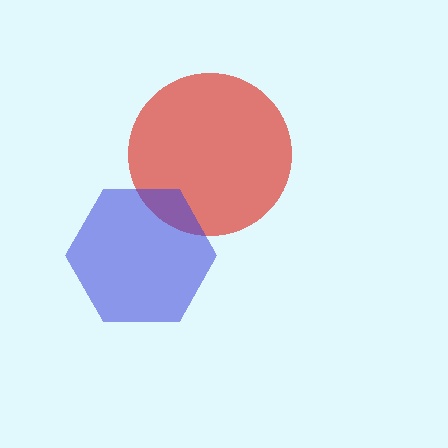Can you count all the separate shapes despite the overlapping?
Yes, there are 2 separate shapes.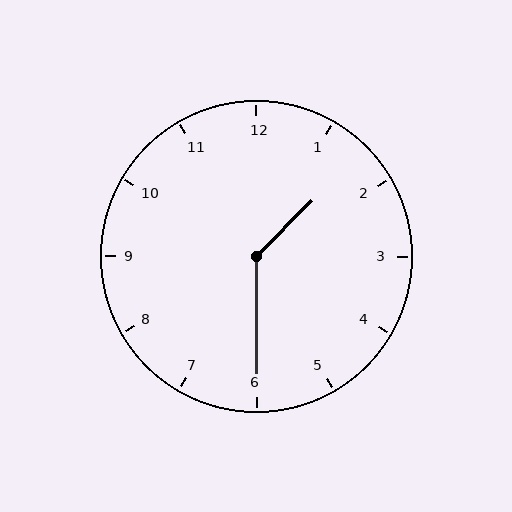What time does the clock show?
1:30.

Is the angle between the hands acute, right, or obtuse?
It is obtuse.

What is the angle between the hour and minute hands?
Approximately 135 degrees.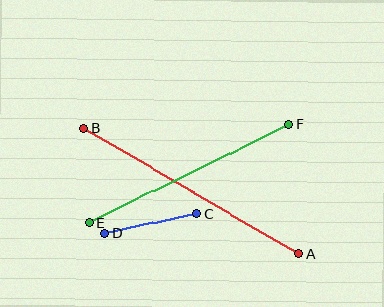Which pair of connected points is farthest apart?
Points A and B are farthest apart.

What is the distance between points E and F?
The distance is approximately 223 pixels.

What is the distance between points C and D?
The distance is approximately 94 pixels.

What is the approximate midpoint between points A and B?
The midpoint is at approximately (191, 191) pixels.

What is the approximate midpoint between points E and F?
The midpoint is at approximately (189, 173) pixels.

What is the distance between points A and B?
The distance is approximately 249 pixels.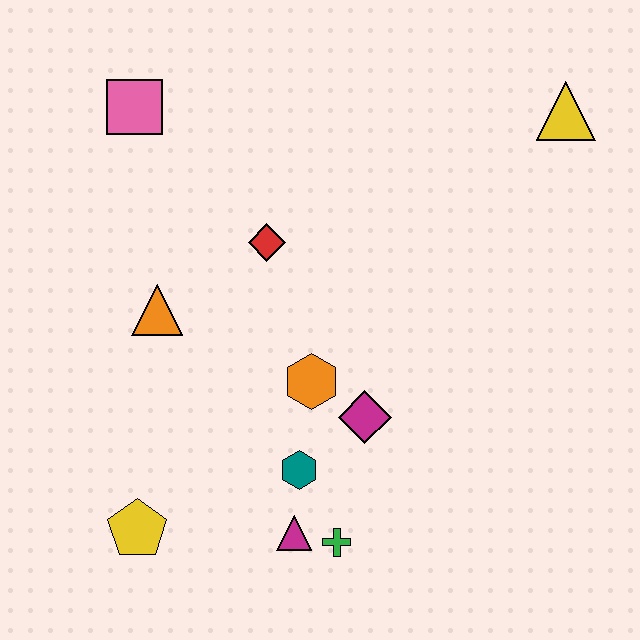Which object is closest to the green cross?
The magenta triangle is closest to the green cross.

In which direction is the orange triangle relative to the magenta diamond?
The orange triangle is to the left of the magenta diamond.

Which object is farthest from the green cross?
The yellow triangle is farthest from the green cross.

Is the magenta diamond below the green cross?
No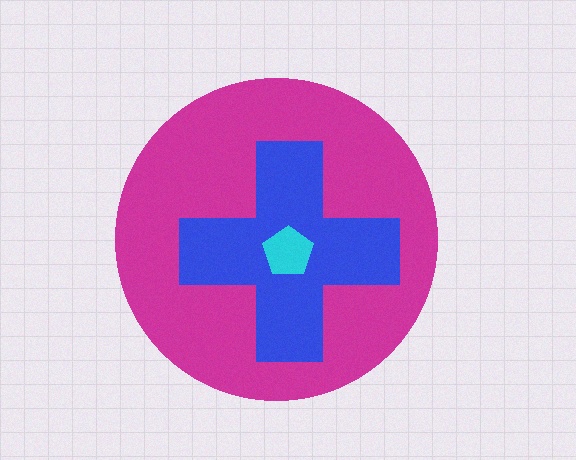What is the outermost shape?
The magenta circle.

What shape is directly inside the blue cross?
The cyan pentagon.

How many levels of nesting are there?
3.